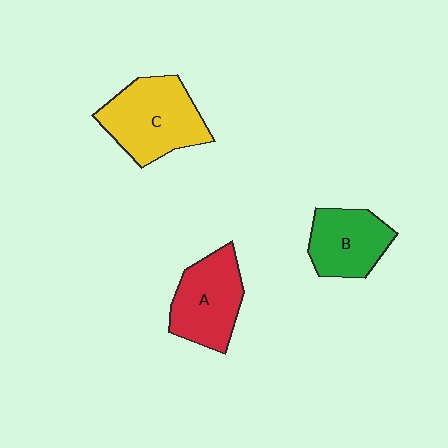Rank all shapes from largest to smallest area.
From largest to smallest: C (yellow), A (red), B (green).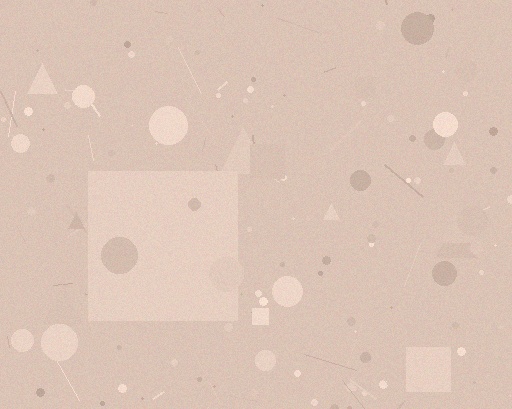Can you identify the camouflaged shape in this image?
The camouflaged shape is a square.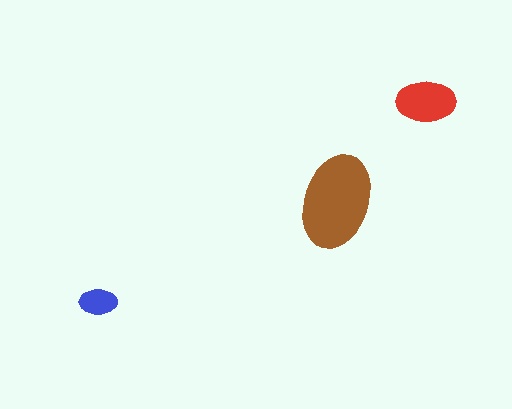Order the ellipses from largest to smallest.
the brown one, the red one, the blue one.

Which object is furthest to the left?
The blue ellipse is leftmost.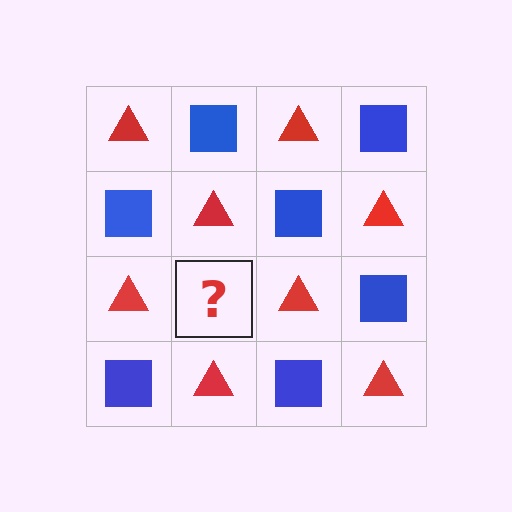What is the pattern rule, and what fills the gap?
The rule is that it alternates red triangle and blue square in a checkerboard pattern. The gap should be filled with a blue square.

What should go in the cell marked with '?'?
The missing cell should contain a blue square.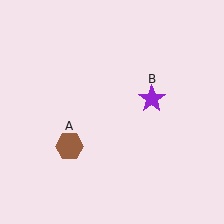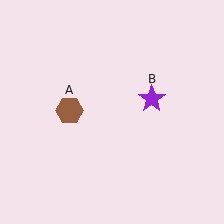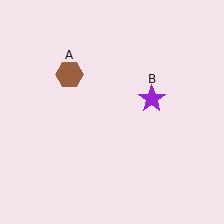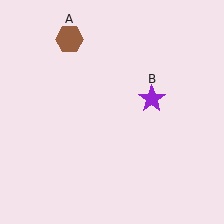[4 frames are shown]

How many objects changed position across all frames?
1 object changed position: brown hexagon (object A).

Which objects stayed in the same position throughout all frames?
Purple star (object B) remained stationary.